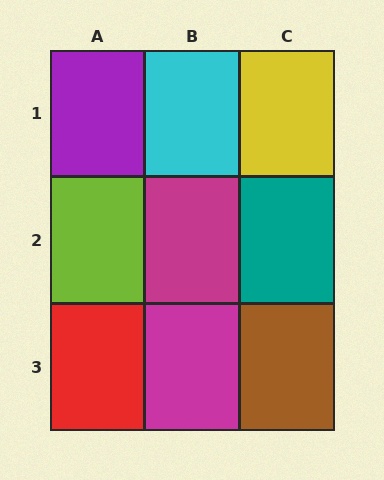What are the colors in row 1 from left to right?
Purple, cyan, yellow.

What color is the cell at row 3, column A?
Red.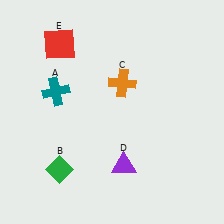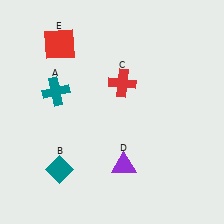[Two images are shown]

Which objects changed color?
B changed from green to teal. C changed from orange to red.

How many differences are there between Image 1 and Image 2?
There are 2 differences between the two images.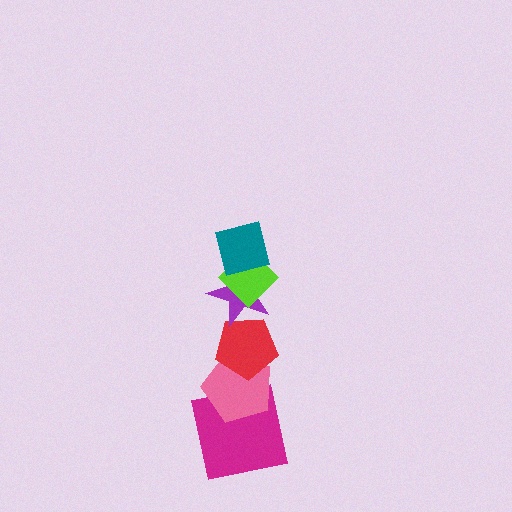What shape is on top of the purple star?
The lime diamond is on top of the purple star.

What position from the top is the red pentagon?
The red pentagon is 4th from the top.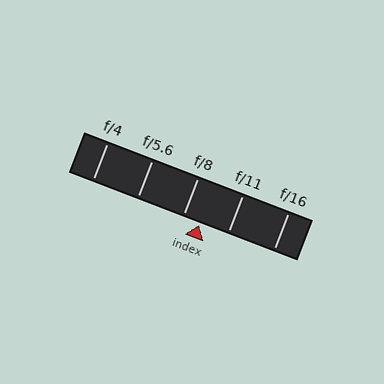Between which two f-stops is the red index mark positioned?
The index mark is between f/8 and f/11.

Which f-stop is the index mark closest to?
The index mark is closest to f/8.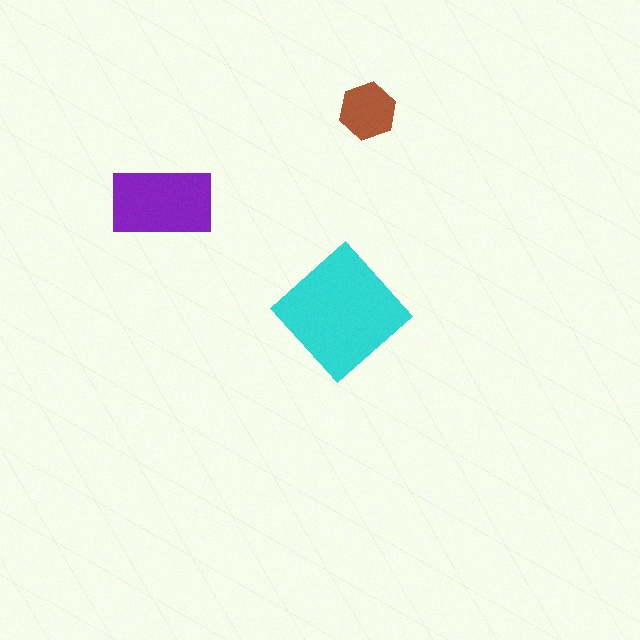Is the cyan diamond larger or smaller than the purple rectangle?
Larger.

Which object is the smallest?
The brown hexagon.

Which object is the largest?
The cyan diamond.